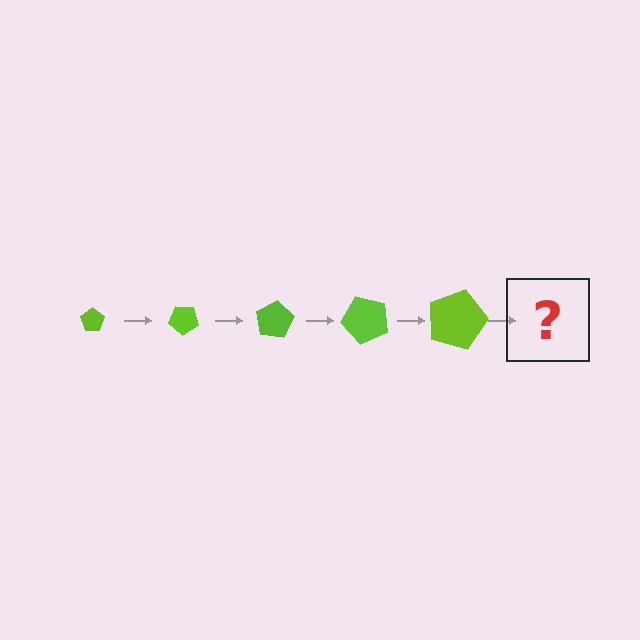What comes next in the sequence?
The next element should be a pentagon, larger than the previous one and rotated 200 degrees from the start.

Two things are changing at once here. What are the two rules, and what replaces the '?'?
The two rules are that the pentagon grows larger each step and it rotates 40 degrees each step. The '?' should be a pentagon, larger than the previous one and rotated 200 degrees from the start.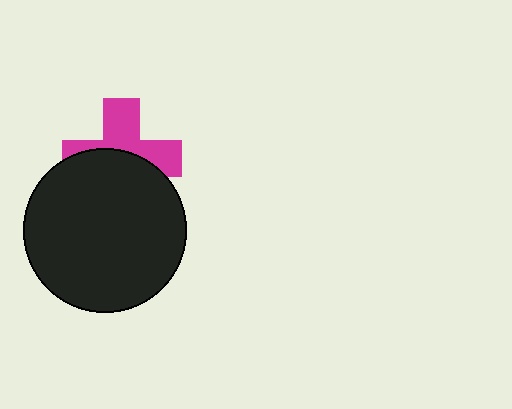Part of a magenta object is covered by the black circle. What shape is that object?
It is a cross.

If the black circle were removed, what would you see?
You would see the complete magenta cross.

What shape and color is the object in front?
The object in front is a black circle.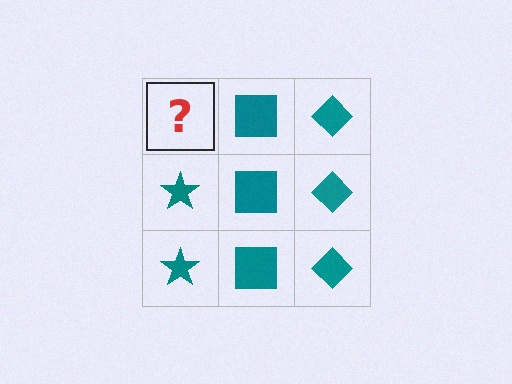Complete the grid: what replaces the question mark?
The question mark should be replaced with a teal star.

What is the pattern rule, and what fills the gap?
The rule is that each column has a consistent shape. The gap should be filled with a teal star.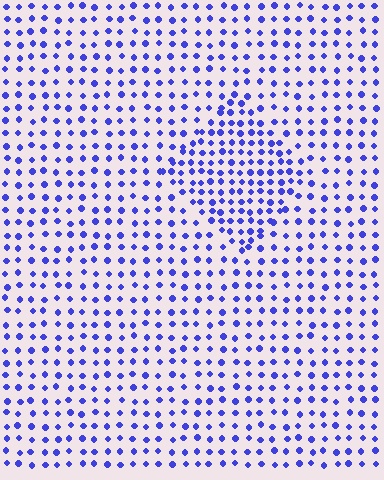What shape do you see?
I see a diamond.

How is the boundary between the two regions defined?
The boundary is defined by a change in element density (approximately 1.7x ratio). All elements are the same color, size, and shape.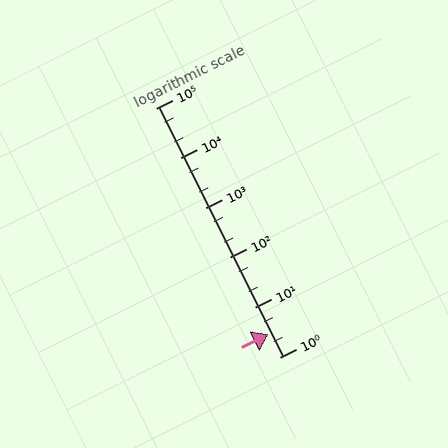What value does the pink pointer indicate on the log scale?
The pointer indicates approximately 2.9.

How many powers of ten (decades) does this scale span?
The scale spans 5 decades, from 1 to 100000.